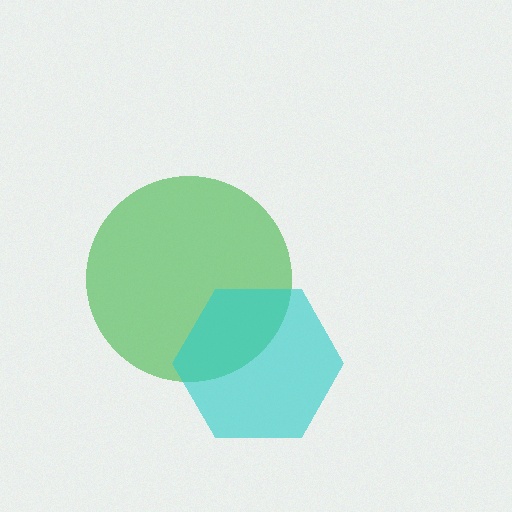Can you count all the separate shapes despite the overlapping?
Yes, there are 2 separate shapes.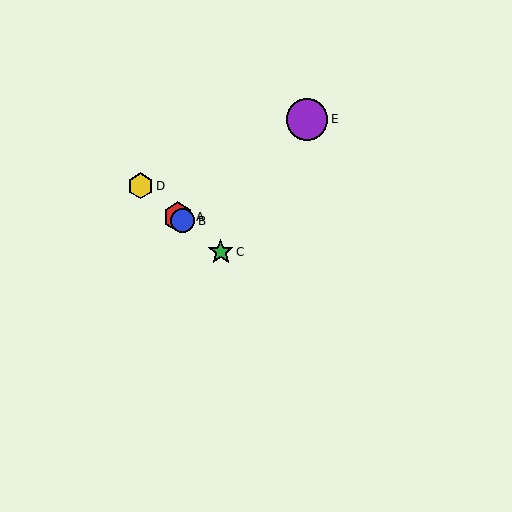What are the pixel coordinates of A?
Object A is at (178, 217).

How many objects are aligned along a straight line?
4 objects (A, B, C, D) are aligned along a straight line.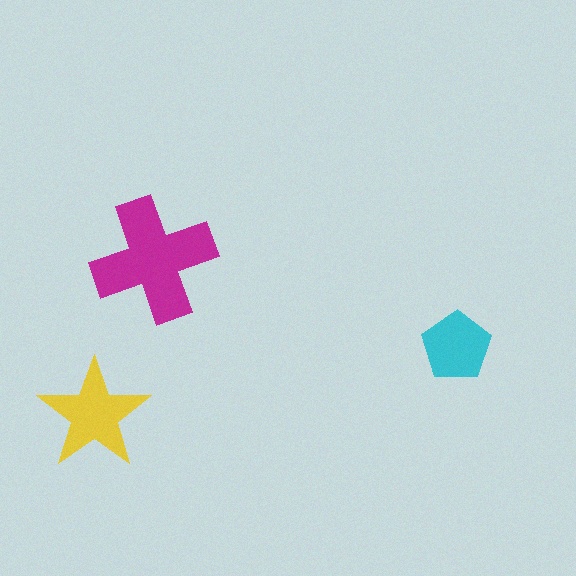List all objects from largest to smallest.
The magenta cross, the yellow star, the cyan pentagon.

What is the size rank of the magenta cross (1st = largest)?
1st.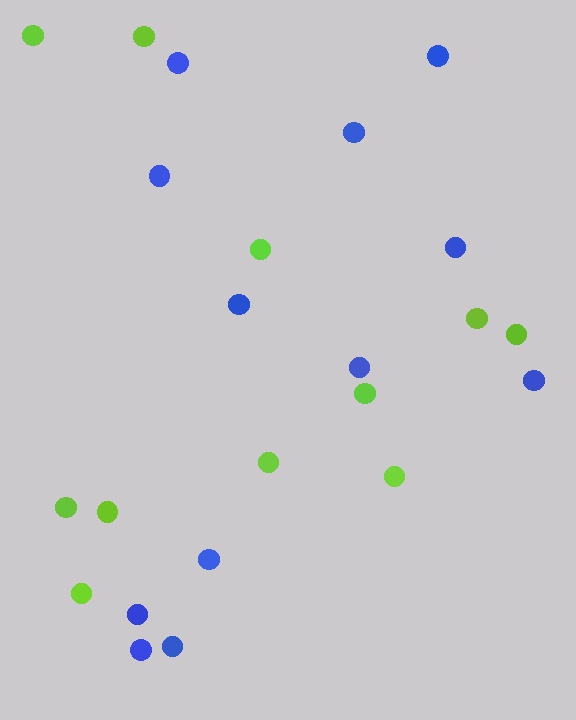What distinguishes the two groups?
There are 2 groups: one group of lime circles (11) and one group of blue circles (12).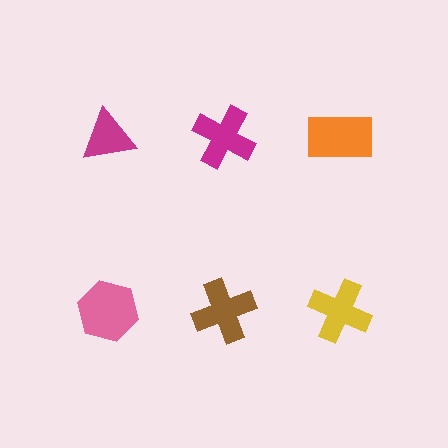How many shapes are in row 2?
3 shapes.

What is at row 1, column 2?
A magenta cross.